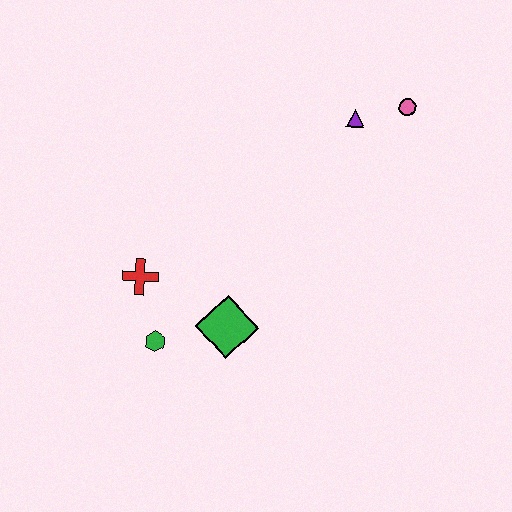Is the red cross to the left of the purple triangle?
Yes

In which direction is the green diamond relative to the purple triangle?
The green diamond is below the purple triangle.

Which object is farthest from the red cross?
The pink circle is farthest from the red cross.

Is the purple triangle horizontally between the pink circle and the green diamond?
Yes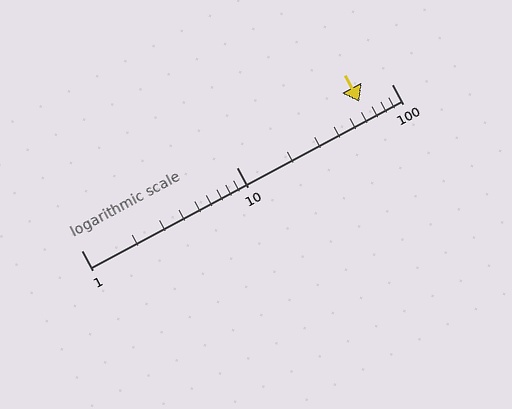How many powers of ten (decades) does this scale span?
The scale spans 2 decades, from 1 to 100.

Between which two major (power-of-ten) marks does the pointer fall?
The pointer is between 10 and 100.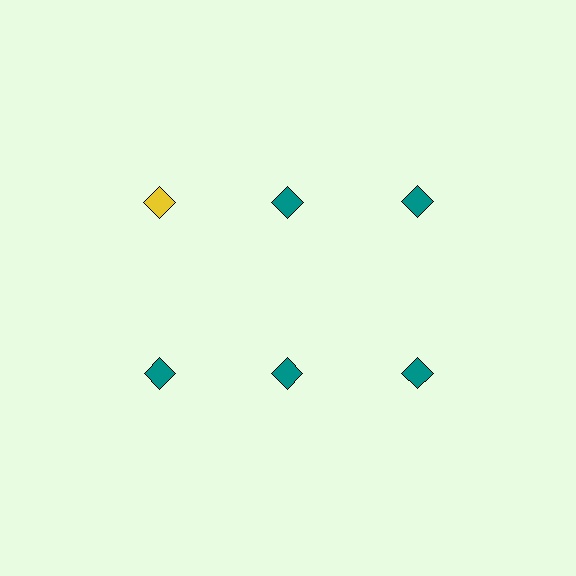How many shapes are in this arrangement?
There are 6 shapes arranged in a grid pattern.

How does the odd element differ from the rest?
It has a different color: yellow instead of teal.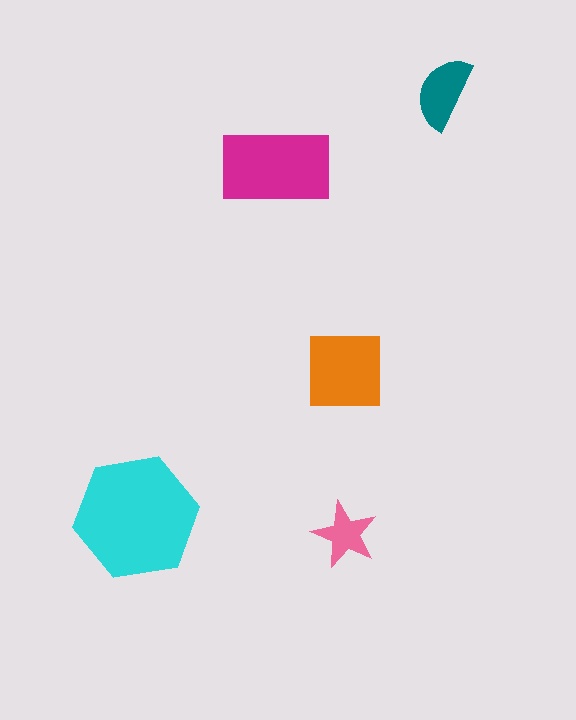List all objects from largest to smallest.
The cyan hexagon, the magenta rectangle, the orange square, the teal semicircle, the pink star.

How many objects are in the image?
There are 5 objects in the image.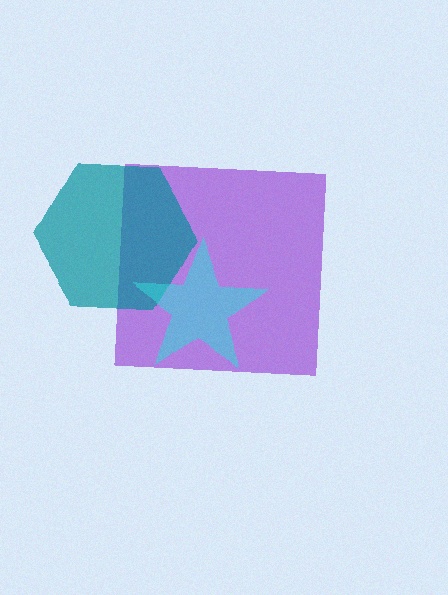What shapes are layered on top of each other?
The layered shapes are: a purple square, a teal hexagon, a cyan star.